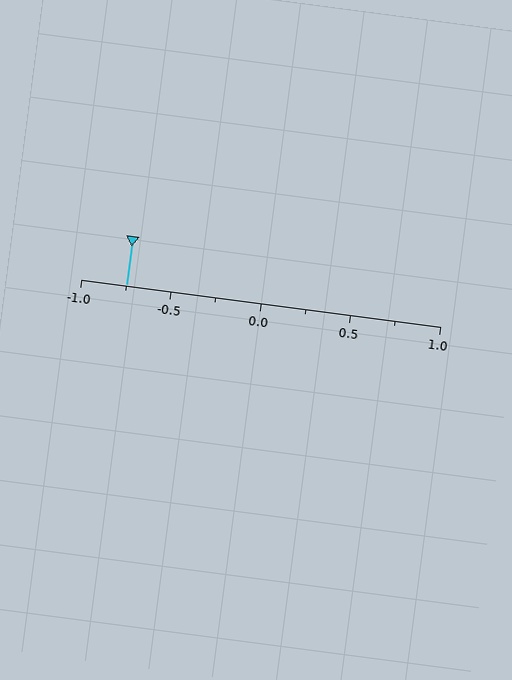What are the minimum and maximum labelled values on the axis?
The axis runs from -1.0 to 1.0.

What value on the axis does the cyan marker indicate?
The marker indicates approximately -0.75.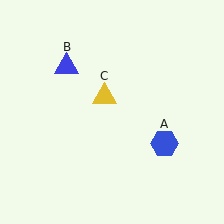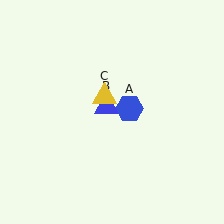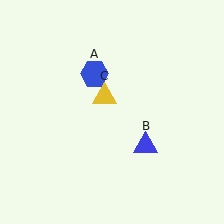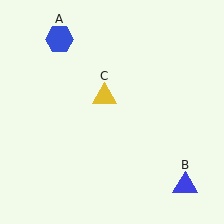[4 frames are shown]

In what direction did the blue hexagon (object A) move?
The blue hexagon (object A) moved up and to the left.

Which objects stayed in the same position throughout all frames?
Yellow triangle (object C) remained stationary.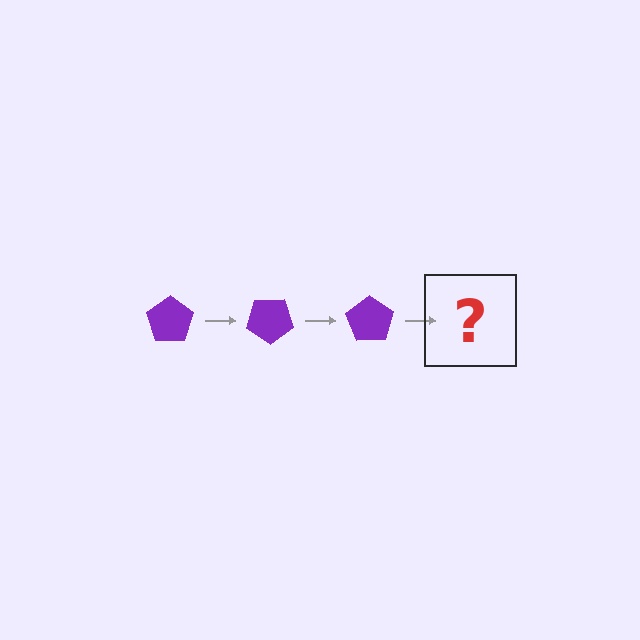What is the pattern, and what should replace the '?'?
The pattern is that the pentagon rotates 35 degrees each step. The '?' should be a purple pentagon rotated 105 degrees.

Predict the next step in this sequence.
The next step is a purple pentagon rotated 105 degrees.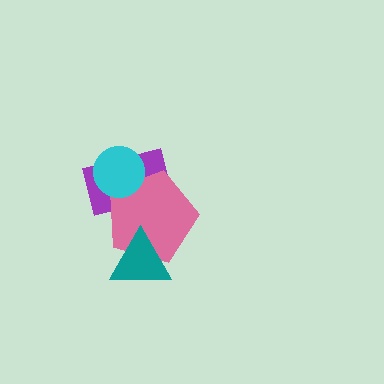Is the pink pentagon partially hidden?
Yes, it is partially covered by another shape.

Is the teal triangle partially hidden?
No, no other shape covers it.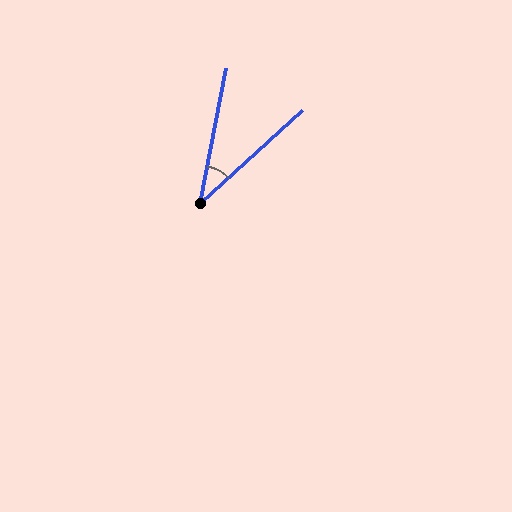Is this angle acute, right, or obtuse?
It is acute.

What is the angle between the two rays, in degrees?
Approximately 37 degrees.